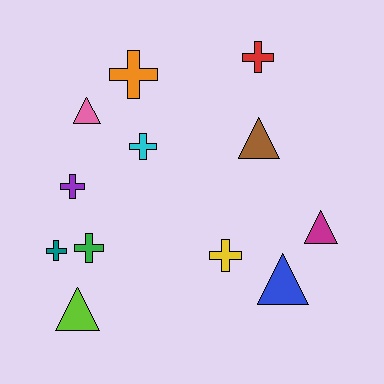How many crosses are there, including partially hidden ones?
There are 7 crosses.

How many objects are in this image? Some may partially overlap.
There are 12 objects.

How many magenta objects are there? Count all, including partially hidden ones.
There is 1 magenta object.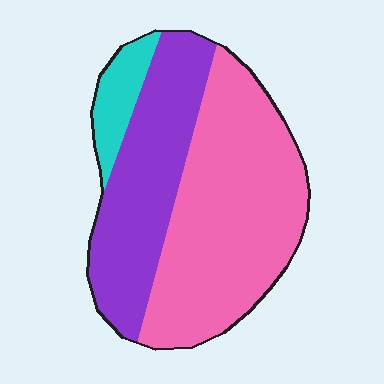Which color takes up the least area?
Cyan, at roughly 10%.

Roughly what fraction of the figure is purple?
Purple takes up between a quarter and a half of the figure.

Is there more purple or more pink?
Pink.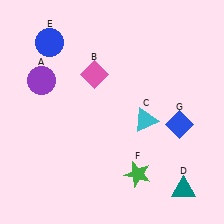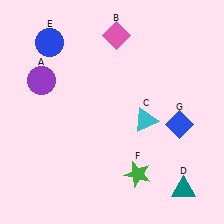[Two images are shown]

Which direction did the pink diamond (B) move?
The pink diamond (B) moved up.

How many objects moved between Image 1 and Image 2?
1 object moved between the two images.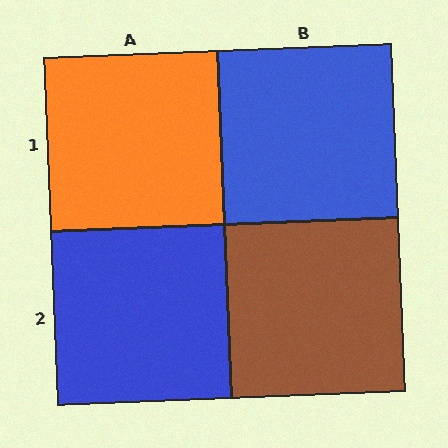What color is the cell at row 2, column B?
Brown.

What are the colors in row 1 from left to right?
Orange, blue.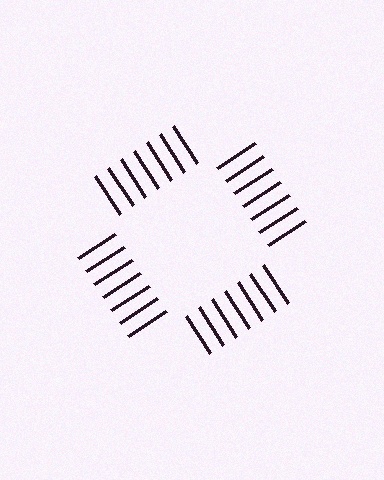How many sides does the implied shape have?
4 sides — the line-ends trace a square.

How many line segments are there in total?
28 — 7 along each of the 4 edges.